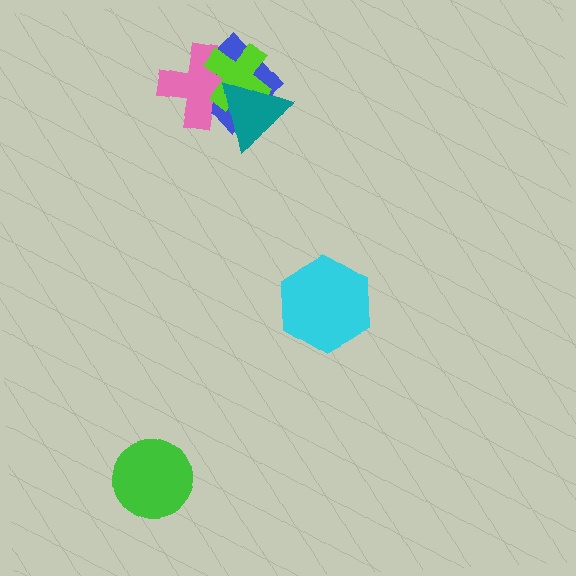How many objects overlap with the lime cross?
3 objects overlap with the lime cross.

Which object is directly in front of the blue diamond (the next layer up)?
The pink cross is directly in front of the blue diamond.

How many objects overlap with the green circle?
0 objects overlap with the green circle.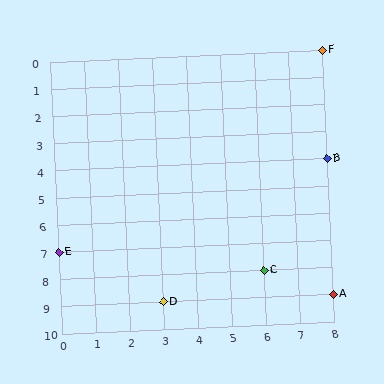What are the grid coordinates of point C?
Point C is at grid coordinates (6, 8).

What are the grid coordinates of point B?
Point B is at grid coordinates (8, 4).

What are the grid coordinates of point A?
Point A is at grid coordinates (8, 9).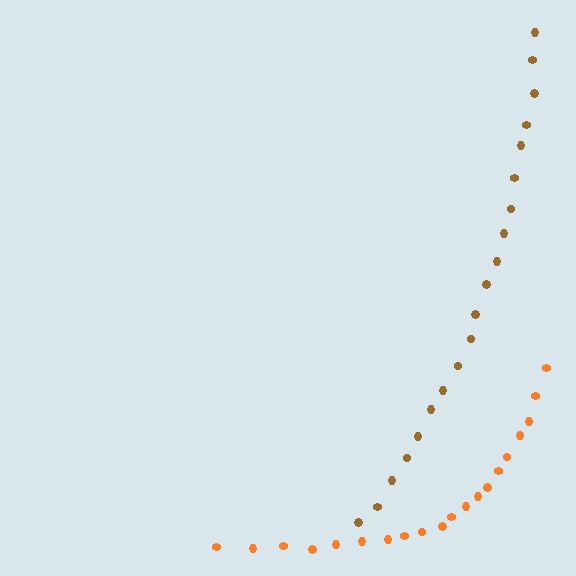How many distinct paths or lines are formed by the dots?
There are 2 distinct paths.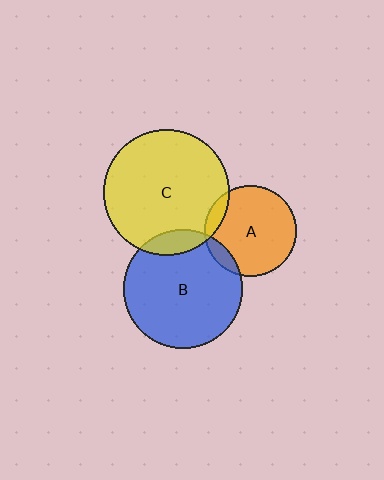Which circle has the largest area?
Circle C (yellow).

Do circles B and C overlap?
Yes.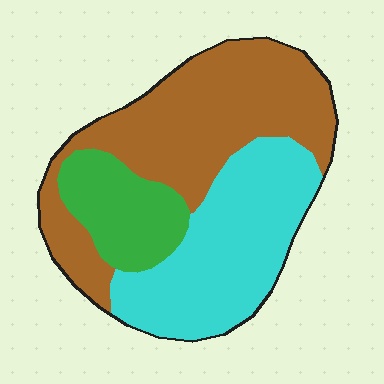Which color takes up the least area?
Green, at roughly 15%.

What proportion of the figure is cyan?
Cyan takes up between a third and a half of the figure.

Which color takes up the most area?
Brown, at roughly 45%.